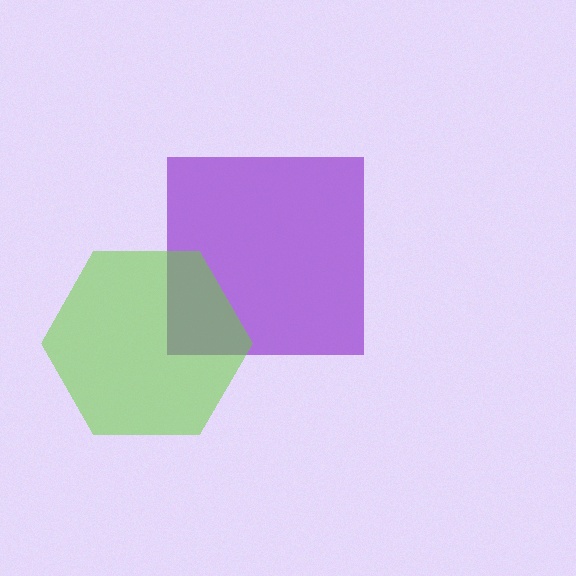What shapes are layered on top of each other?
The layered shapes are: a purple square, a lime hexagon.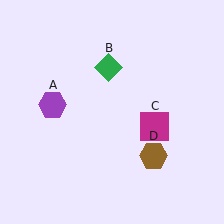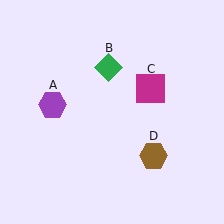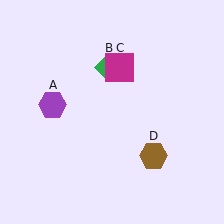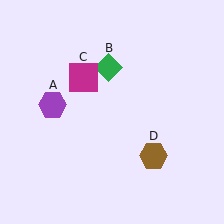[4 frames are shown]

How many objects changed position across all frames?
1 object changed position: magenta square (object C).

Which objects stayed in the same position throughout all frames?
Purple hexagon (object A) and green diamond (object B) and brown hexagon (object D) remained stationary.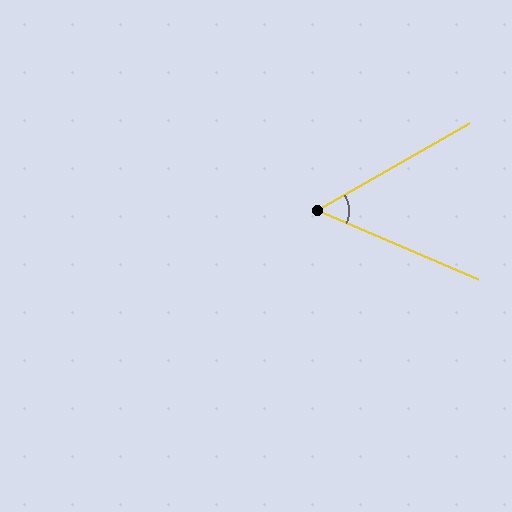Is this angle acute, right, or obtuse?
It is acute.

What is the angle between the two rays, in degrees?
Approximately 53 degrees.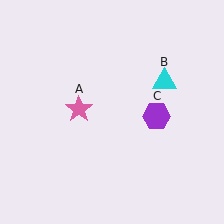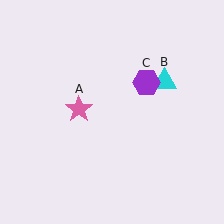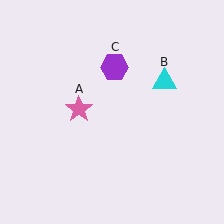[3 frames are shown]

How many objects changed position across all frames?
1 object changed position: purple hexagon (object C).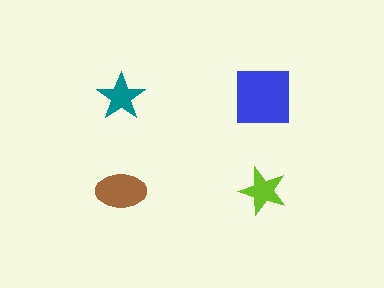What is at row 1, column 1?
A teal star.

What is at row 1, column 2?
A blue square.